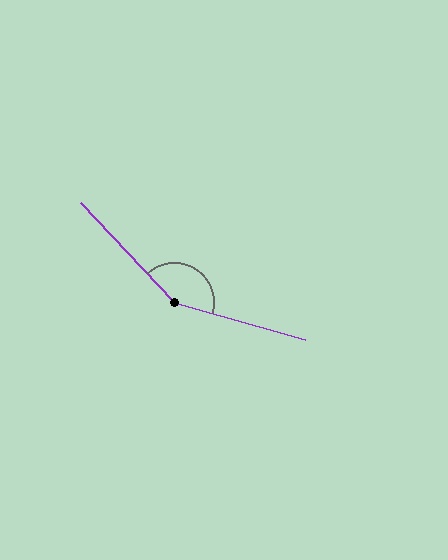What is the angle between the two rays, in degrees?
Approximately 149 degrees.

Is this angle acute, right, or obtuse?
It is obtuse.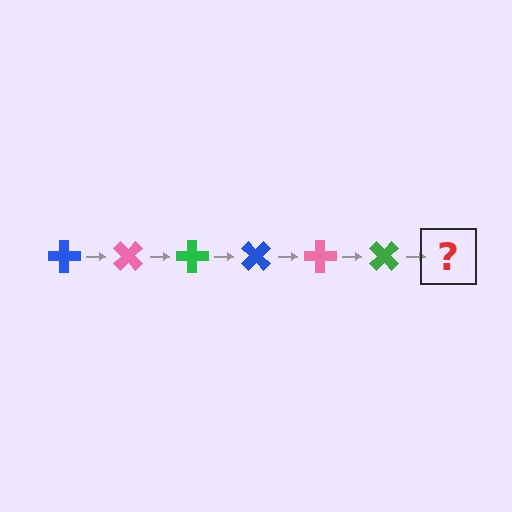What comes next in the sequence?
The next element should be a blue cross, rotated 270 degrees from the start.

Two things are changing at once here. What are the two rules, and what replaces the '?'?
The two rules are that it rotates 45 degrees each step and the color cycles through blue, pink, and green. The '?' should be a blue cross, rotated 270 degrees from the start.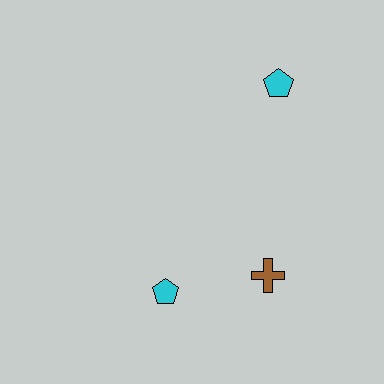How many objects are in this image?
There are 3 objects.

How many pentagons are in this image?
There are 2 pentagons.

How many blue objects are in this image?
There are no blue objects.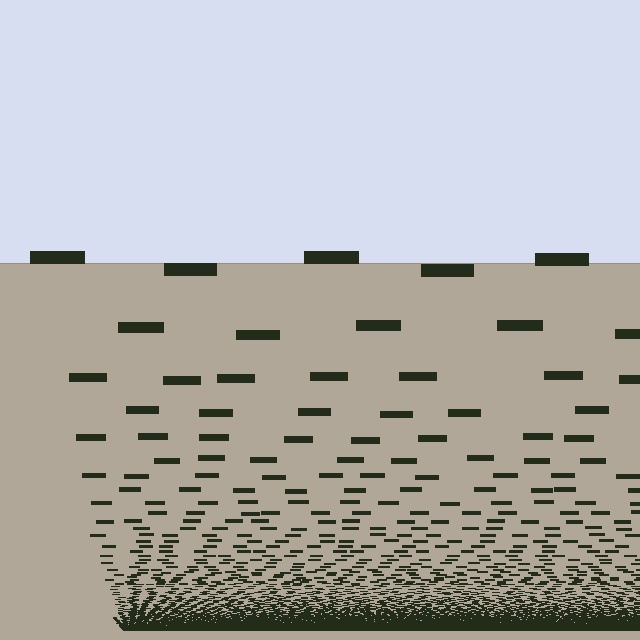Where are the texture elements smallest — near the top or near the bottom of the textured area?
Near the bottom.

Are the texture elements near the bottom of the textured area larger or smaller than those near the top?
Smaller. The gradient is inverted — elements near the bottom are smaller and denser.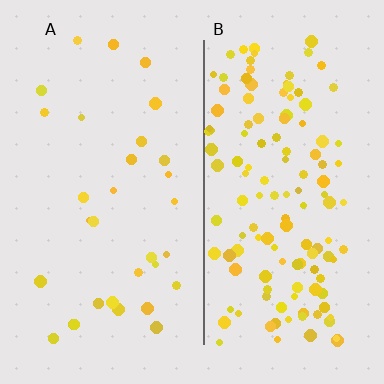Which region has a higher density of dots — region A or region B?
B (the right).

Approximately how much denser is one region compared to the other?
Approximately 4.2× — region B over region A.